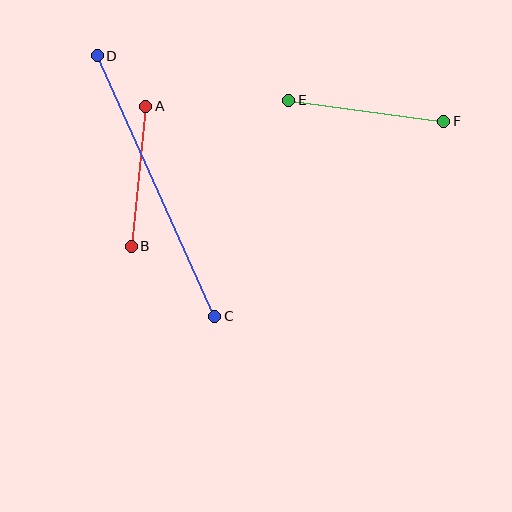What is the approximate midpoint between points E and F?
The midpoint is at approximately (366, 111) pixels.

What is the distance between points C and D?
The distance is approximately 286 pixels.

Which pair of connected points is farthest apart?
Points C and D are farthest apart.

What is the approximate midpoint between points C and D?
The midpoint is at approximately (156, 186) pixels.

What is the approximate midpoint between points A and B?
The midpoint is at approximately (139, 176) pixels.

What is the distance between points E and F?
The distance is approximately 156 pixels.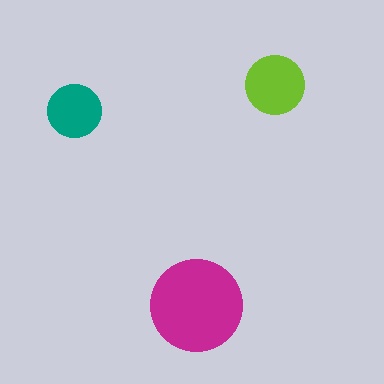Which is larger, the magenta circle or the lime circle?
The magenta one.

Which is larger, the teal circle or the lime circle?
The lime one.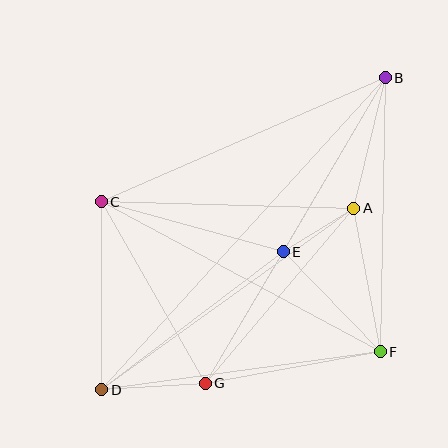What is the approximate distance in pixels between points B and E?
The distance between B and E is approximately 202 pixels.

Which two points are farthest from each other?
Points B and D are farthest from each other.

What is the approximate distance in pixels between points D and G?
The distance between D and G is approximately 104 pixels.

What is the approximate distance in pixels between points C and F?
The distance between C and F is approximately 317 pixels.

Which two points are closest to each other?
Points A and E are closest to each other.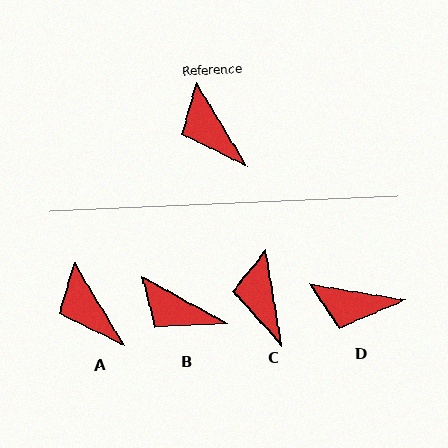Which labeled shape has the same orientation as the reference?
A.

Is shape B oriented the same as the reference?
No, it is off by about 30 degrees.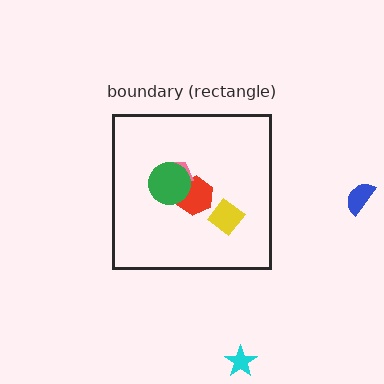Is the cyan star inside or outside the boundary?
Outside.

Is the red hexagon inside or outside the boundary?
Inside.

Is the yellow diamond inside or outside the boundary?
Inside.